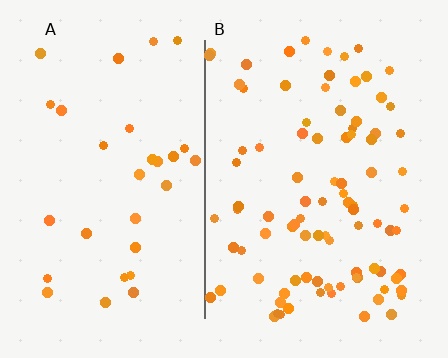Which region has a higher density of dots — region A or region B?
B (the right).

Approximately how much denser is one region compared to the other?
Approximately 2.9× — region B over region A.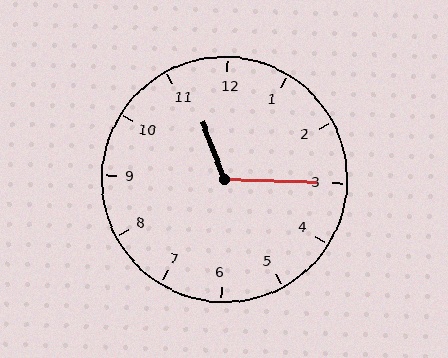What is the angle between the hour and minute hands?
Approximately 112 degrees.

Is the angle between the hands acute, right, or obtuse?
It is obtuse.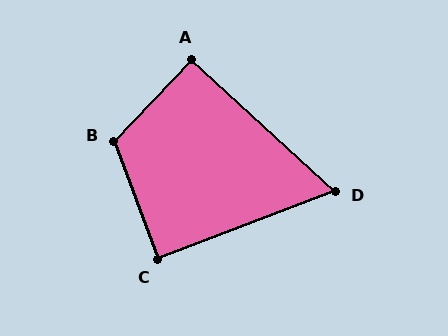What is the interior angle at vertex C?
Approximately 89 degrees (approximately right).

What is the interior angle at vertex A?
Approximately 91 degrees (approximately right).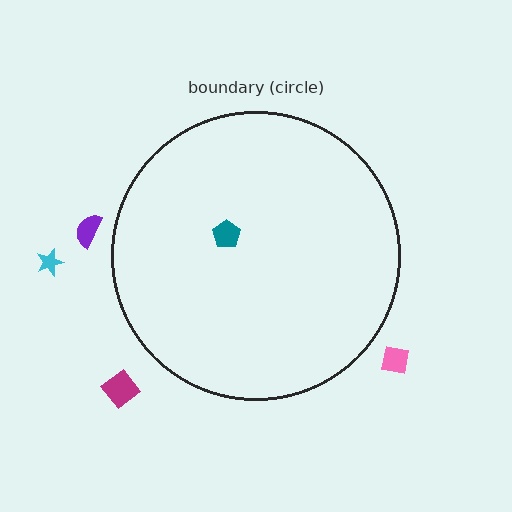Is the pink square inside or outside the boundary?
Outside.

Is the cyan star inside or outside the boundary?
Outside.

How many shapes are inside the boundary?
1 inside, 4 outside.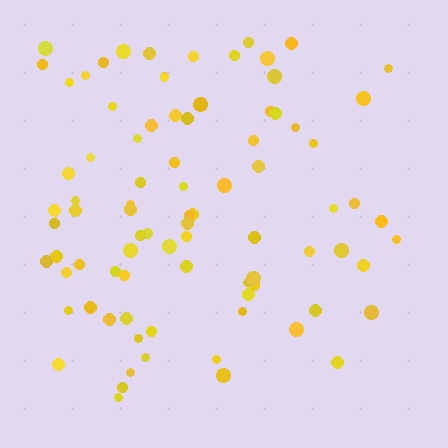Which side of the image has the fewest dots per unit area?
The right.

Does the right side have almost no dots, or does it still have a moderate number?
Still a moderate number, just noticeably fewer than the left.